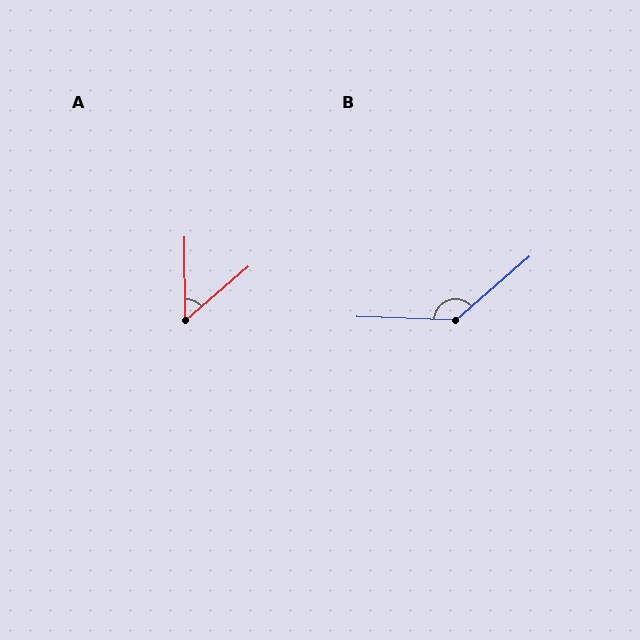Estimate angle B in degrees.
Approximately 137 degrees.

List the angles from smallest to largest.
A (50°), B (137°).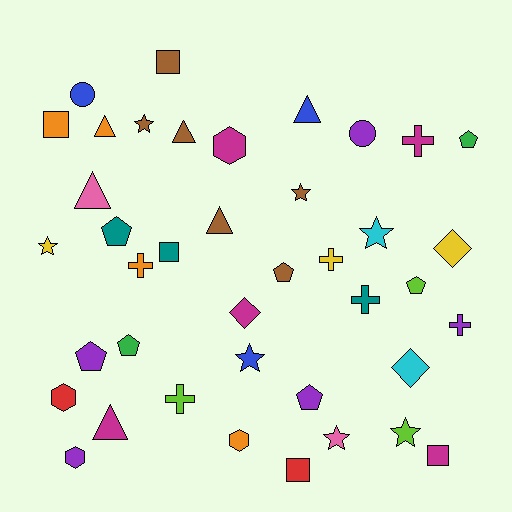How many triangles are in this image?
There are 6 triangles.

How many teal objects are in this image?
There are 3 teal objects.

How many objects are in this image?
There are 40 objects.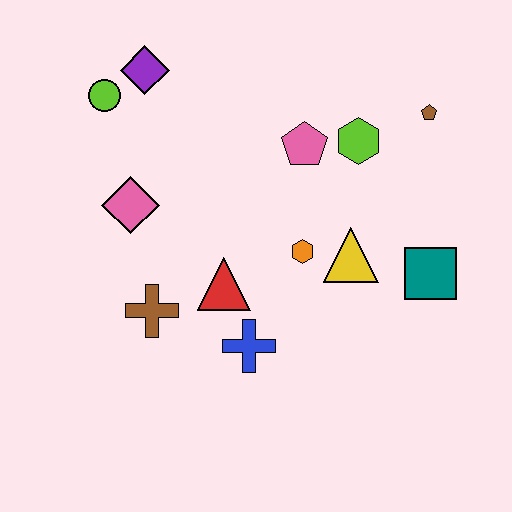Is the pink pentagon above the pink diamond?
Yes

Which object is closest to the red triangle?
The blue cross is closest to the red triangle.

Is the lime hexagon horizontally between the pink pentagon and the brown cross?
No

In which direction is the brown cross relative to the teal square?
The brown cross is to the left of the teal square.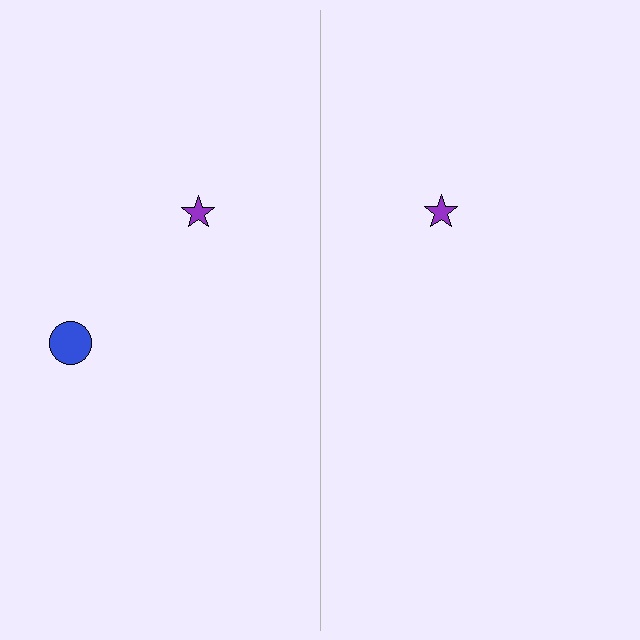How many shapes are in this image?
There are 3 shapes in this image.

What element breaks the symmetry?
A blue circle is missing from the right side.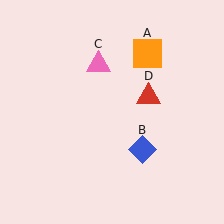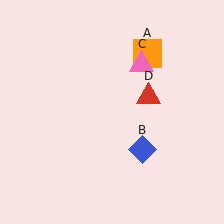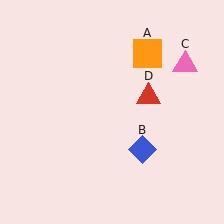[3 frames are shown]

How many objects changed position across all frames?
1 object changed position: pink triangle (object C).